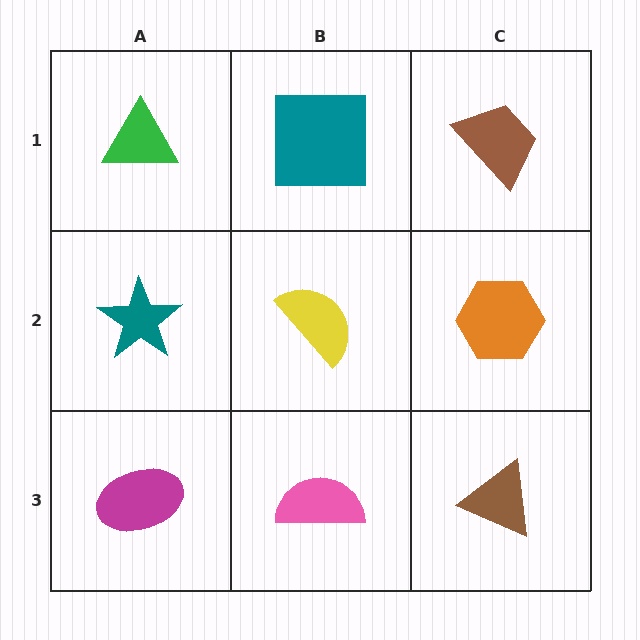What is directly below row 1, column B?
A yellow semicircle.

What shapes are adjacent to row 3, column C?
An orange hexagon (row 2, column C), a pink semicircle (row 3, column B).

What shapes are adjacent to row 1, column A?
A teal star (row 2, column A), a teal square (row 1, column B).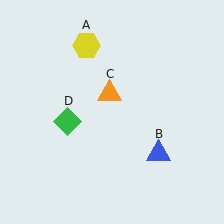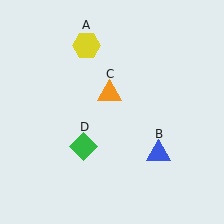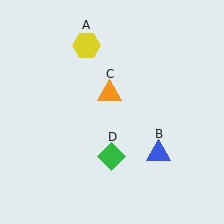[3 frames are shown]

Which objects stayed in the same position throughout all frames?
Yellow hexagon (object A) and blue triangle (object B) and orange triangle (object C) remained stationary.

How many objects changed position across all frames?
1 object changed position: green diamond (object D).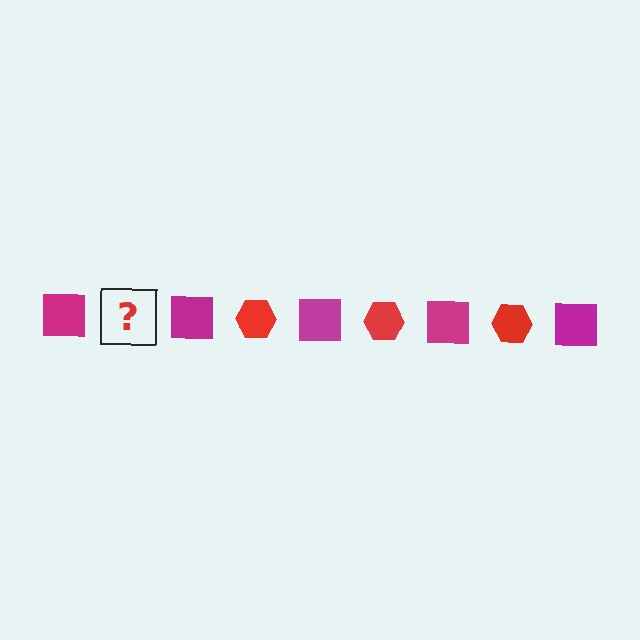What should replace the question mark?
The question mark should be replaced with a red hexagon.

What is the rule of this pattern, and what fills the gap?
The rule is that the pattern alternates between magenta square and red hexagon. The gap should be filled with a red hexagon.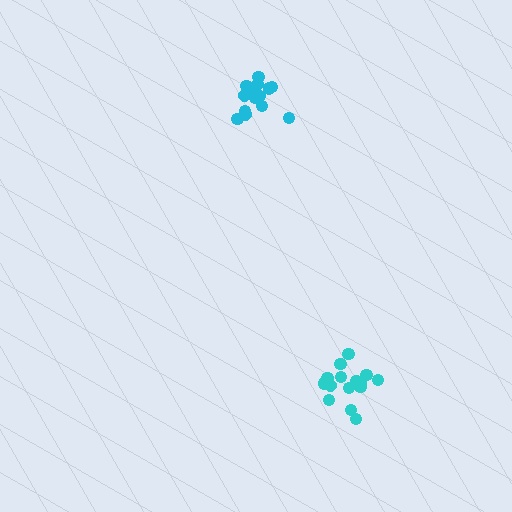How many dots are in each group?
Group 1: 16 dots, Group 2: 17 dots (33 total).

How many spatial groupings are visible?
There are 2 spatial groupings.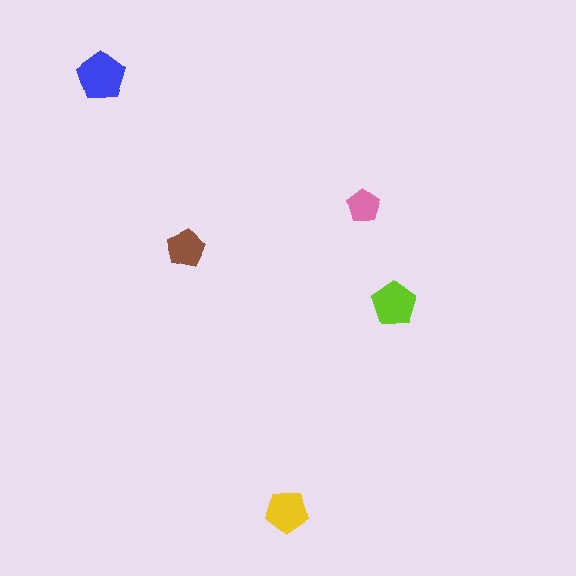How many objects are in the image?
There are 5 objects in the image.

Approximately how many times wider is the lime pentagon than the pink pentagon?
About 1.5 times wider.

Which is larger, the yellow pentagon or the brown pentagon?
The yellow one.